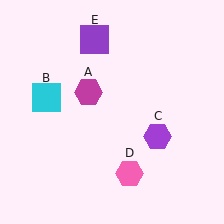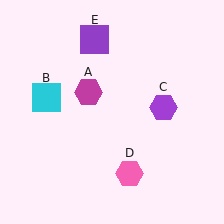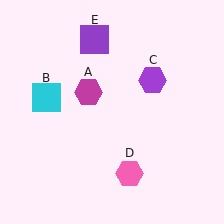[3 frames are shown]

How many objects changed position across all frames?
1 object changed position: purple hexagon (object C).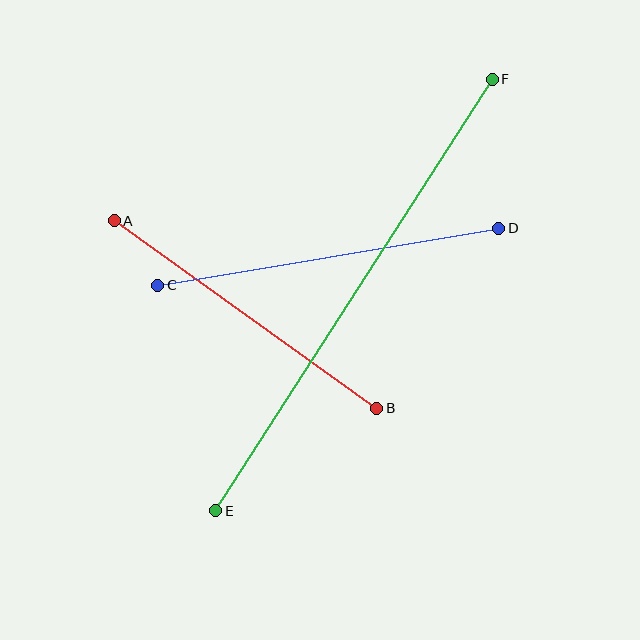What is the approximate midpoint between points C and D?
The midpoint is at approximately (328, 257) pixels.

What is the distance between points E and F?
The distance is approximately 513 pixels.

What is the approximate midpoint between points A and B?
The midpoint is at approximately (246, 315) pixels.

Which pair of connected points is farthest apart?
Points E and F are farthest apart.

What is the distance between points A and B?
The distance is approximately 323 pixels.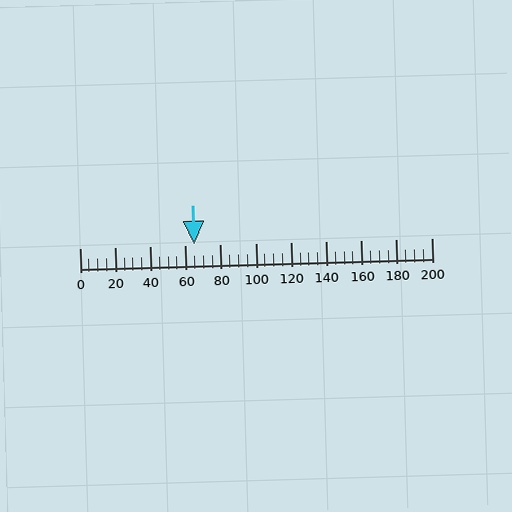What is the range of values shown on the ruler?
The ruler shows values from 0 to 200.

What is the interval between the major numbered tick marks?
The major tick marks are spaced 20 units apart.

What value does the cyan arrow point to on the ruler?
The cyan arrow points to approximately 65.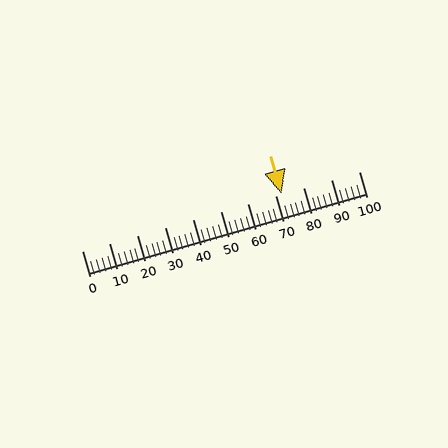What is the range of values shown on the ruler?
The ruler shows values from 0 to 100.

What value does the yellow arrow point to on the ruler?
The yellow arrow points to approximately 72.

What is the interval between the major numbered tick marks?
The major tick marks are spaced 10 units apart.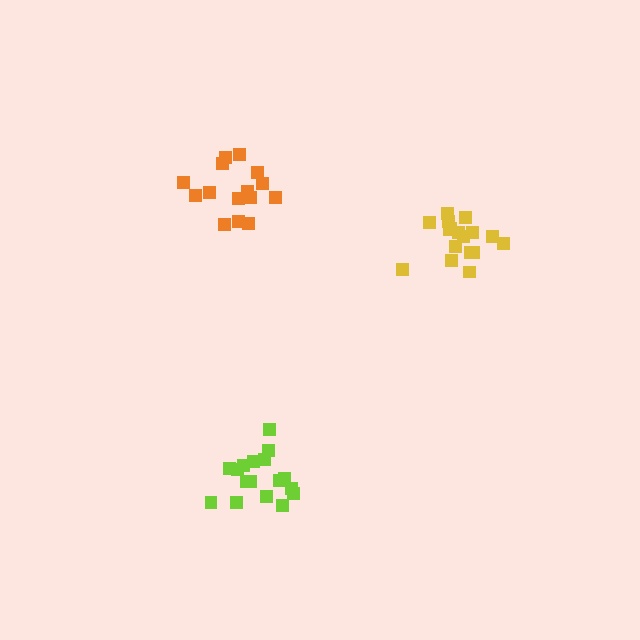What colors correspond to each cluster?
The clusters are colored: orange, lime, yellow.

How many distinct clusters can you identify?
There are 3 distinct clusters.